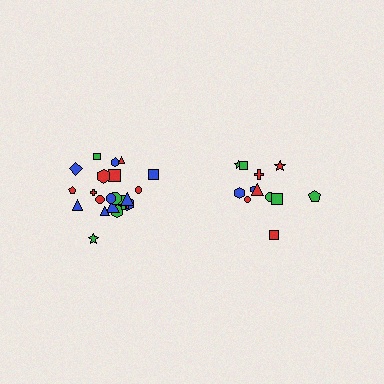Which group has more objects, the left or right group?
The left group.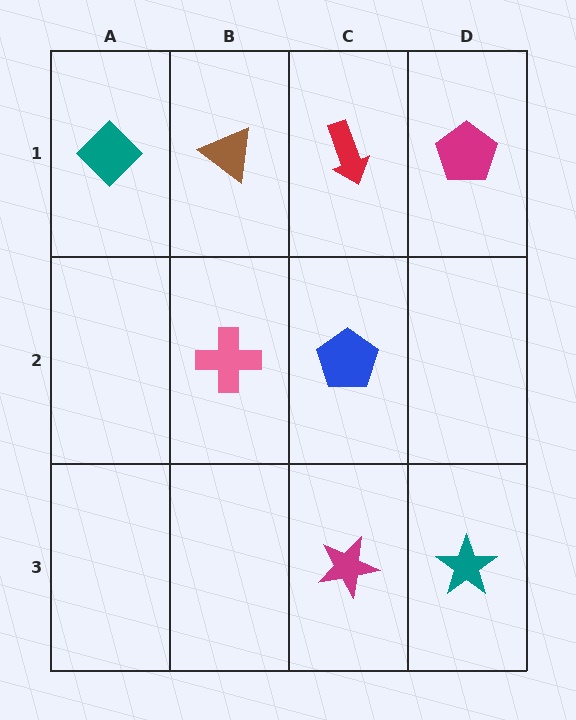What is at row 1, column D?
A magenta pentagon.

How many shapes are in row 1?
4 shapes.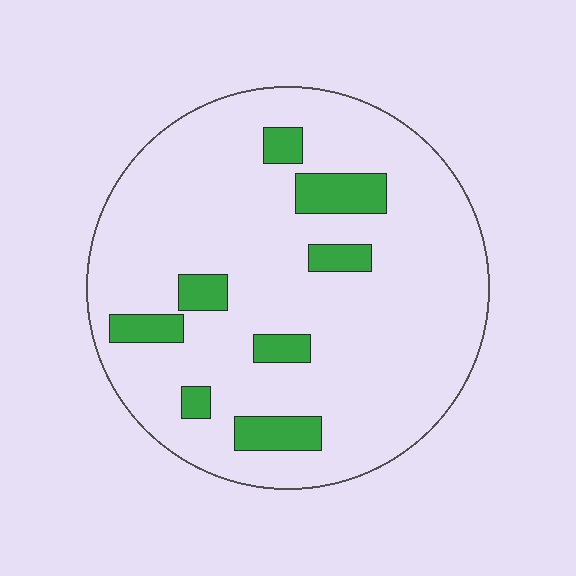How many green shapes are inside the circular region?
8.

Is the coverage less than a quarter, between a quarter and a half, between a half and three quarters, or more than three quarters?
Less than a quarter.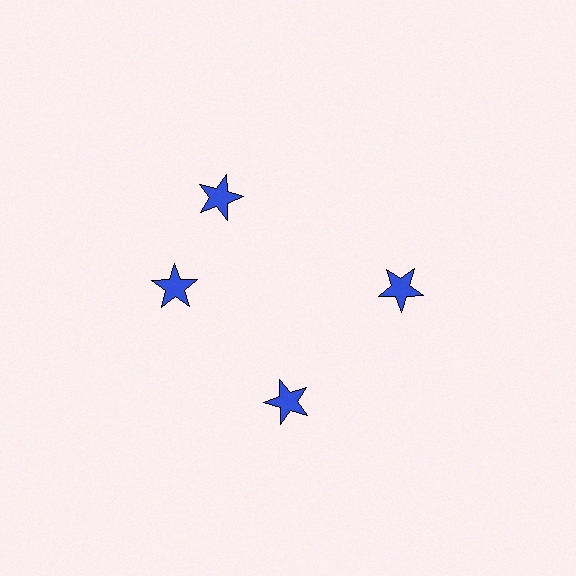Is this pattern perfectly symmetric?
No. The 4 blue stars are arranged in a ring, but one element near the 12 o'clock position is rotated out of alignment along the ring, breaking the 4-fold rotational symmetry.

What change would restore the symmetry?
The symmetry would be restored by rotating it back into even spacing with its neighbors so that all 4 stars sit at equal angles and equal distance from the center.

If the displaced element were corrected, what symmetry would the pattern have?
It would have 4-fold rotational symmetry — the pattern would map onto itself every 90 degrees.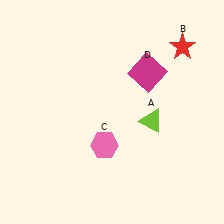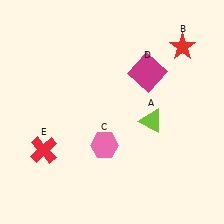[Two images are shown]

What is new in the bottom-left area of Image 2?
A red cross (E) was added in the bottom-left area of Image 2.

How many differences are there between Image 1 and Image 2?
There is 1 difference between the two images.